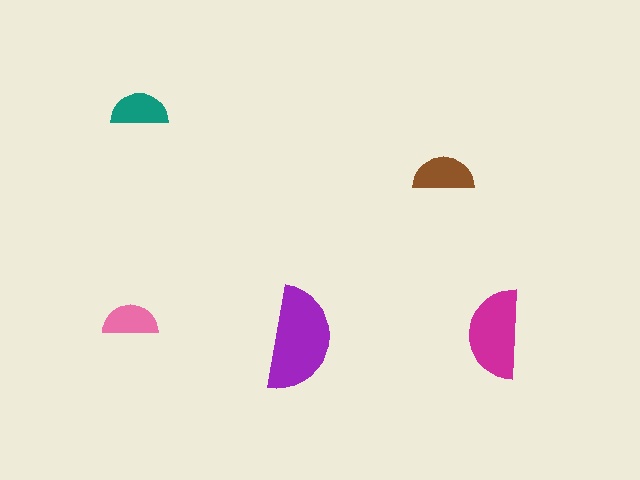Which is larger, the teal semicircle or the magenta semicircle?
The magenta one.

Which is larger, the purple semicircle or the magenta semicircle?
The purple one.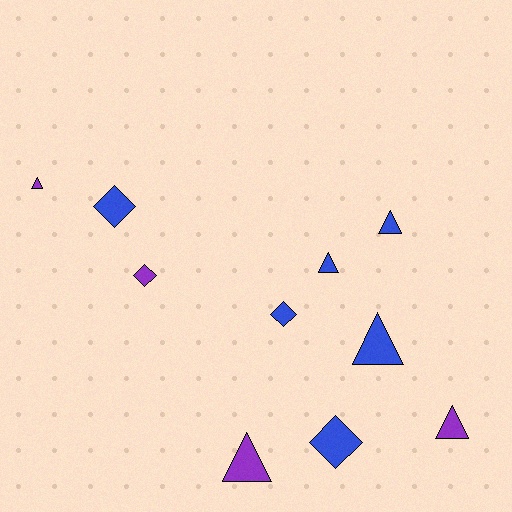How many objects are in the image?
There are 10 objects.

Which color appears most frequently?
Blue, with 6 objects.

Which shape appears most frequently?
Triangle, with 6 objects.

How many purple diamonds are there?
There is 1 purple diamond.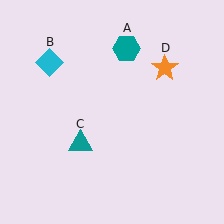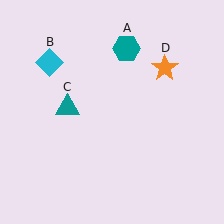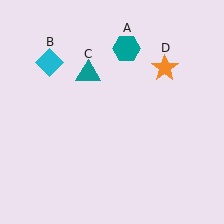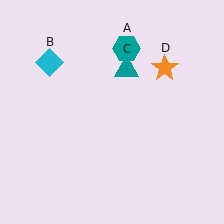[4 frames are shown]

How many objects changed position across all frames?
1 object changed position: teal triangle (object C).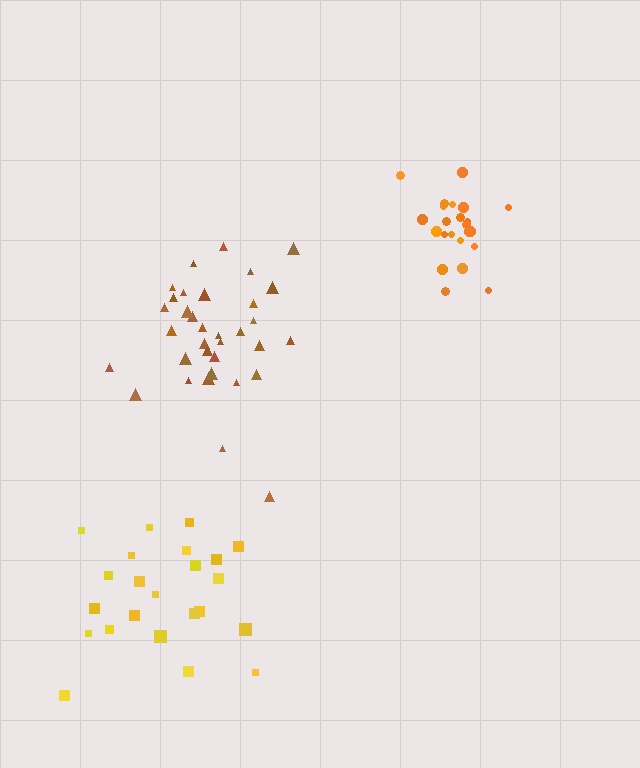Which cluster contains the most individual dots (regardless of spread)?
Brown (34).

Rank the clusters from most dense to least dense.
orange, yellow, brown.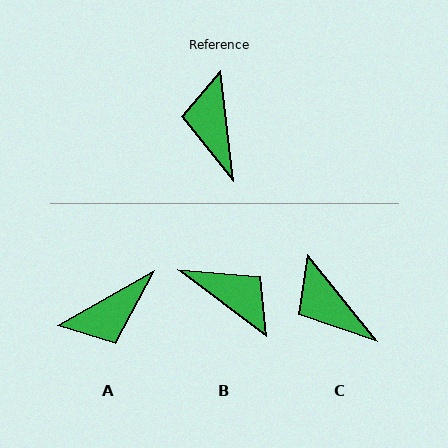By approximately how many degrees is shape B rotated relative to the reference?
Approximately 133 degrees clockwise.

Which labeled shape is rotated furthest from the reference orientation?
B, about 133 degrees away.